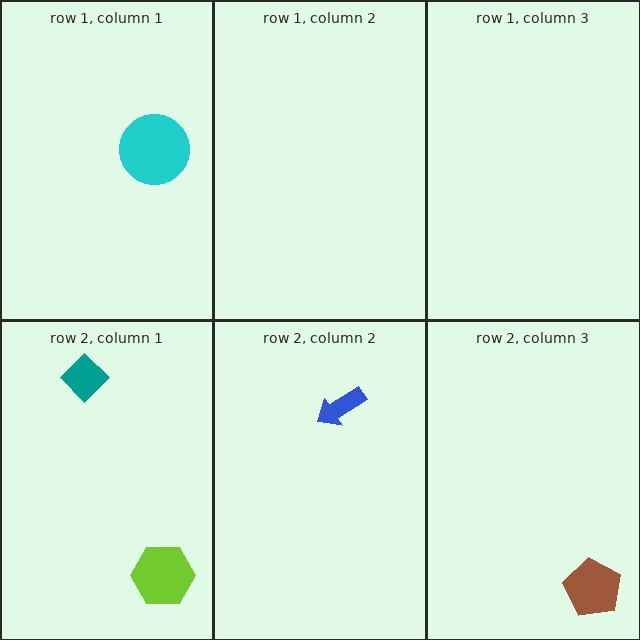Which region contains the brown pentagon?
The row 2, column 3 region.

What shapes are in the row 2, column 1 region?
The lime hexagon, the teal diamond.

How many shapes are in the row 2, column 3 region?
1.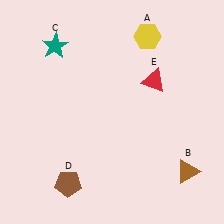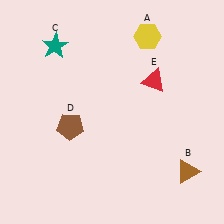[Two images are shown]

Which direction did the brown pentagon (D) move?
The brown pentagon (D) moved up.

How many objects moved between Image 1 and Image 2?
1 object moved between the two images.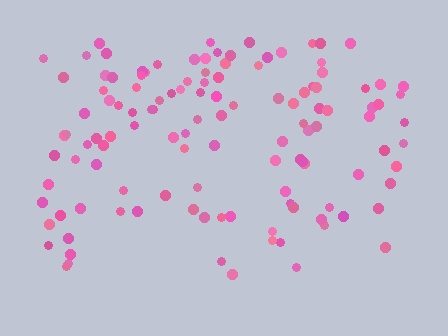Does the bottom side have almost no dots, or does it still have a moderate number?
Still a moderate number, just noticeably fewer than the top.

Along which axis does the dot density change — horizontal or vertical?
Vertical.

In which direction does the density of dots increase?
From bottom to top, with the top side densest.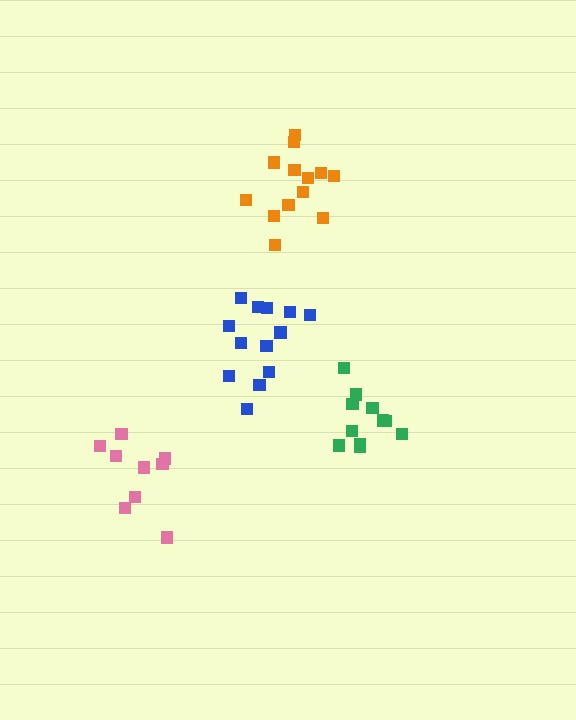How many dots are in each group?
Group 1: 9 dots, Group 2: 13 dots, Group 3: 13 dots, Group 4: 11 dots (46 total).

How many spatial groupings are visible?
There are 4 spatial groupings.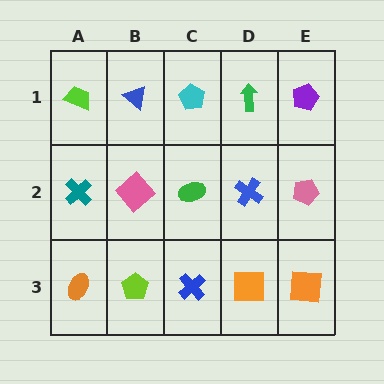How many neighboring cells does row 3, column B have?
3.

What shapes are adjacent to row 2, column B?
A blue triangle (row 1, column B), a lime pentagon (row 3, column B), a teal cross (row 2, column A), a green ellipse (row 2, column C).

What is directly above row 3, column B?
A pink diamond.